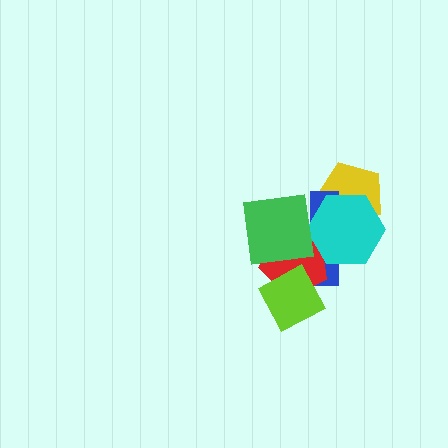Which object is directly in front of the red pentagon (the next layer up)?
The cyan hexagon is directly in front of the red pentagon.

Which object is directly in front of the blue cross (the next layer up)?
The red pentagon is directly in front of the blue cross.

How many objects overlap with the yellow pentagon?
2 objects overlap with the yellow pentagon.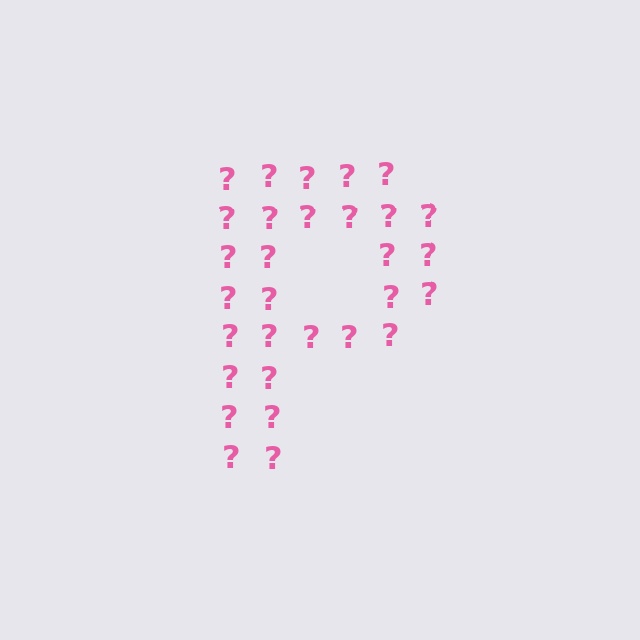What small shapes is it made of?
It is made of small question marks.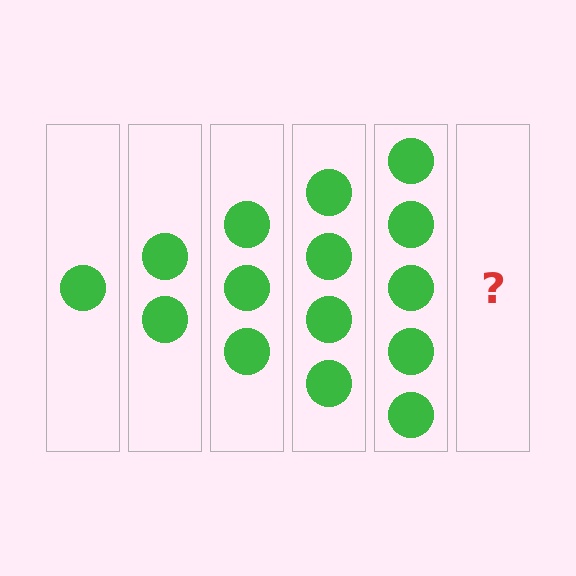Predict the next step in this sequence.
The next step is 6 circles.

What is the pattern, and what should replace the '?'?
The pattern is that each step adds one more circle. The '?' should be 6 circles.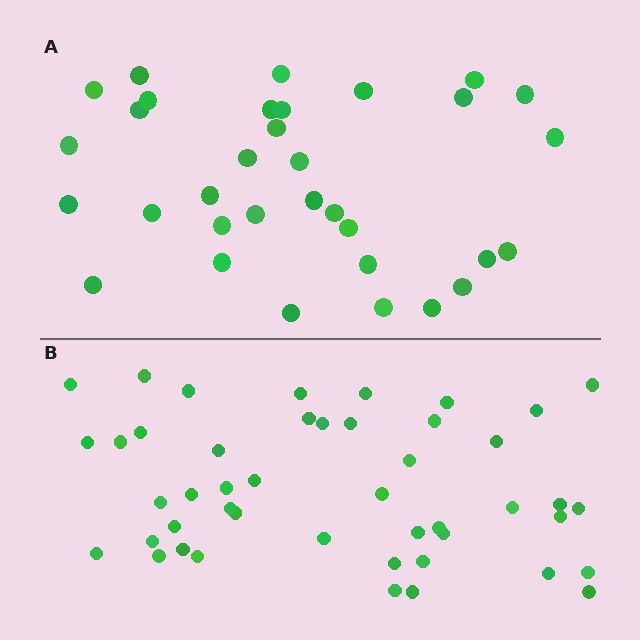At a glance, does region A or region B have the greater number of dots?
Region B (the bottom region) has more dots.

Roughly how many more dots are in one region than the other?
Region B has approximately 15 more dots than region A.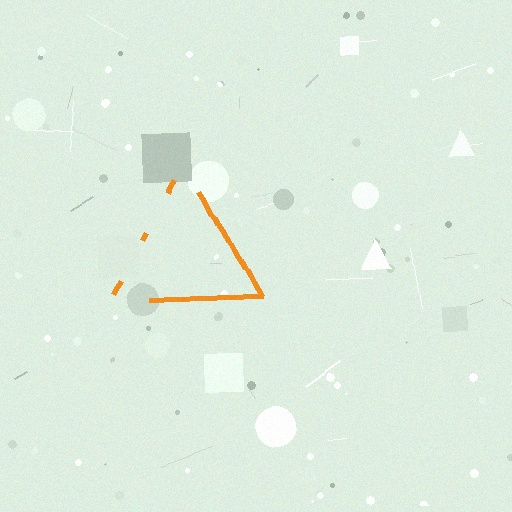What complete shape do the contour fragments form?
The contour fragments form a triangle.